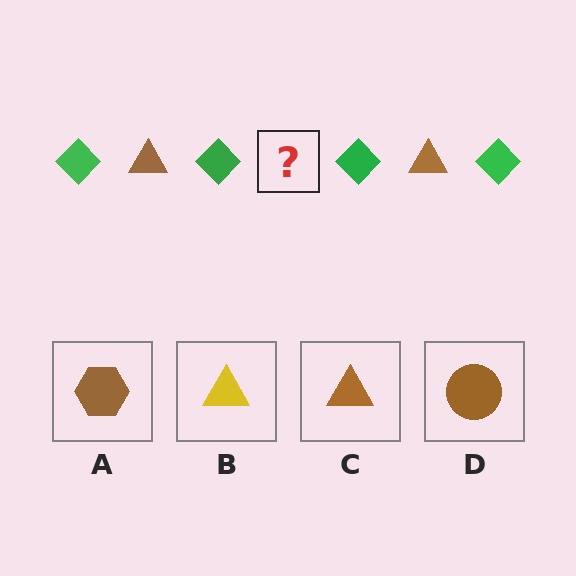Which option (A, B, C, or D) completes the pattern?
C.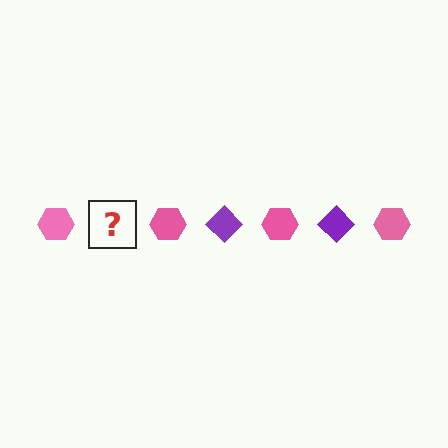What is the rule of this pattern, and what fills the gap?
The rule is that the pattern alternates between pink hexagon and purple diamond. The gap should be filled with a purple diamond.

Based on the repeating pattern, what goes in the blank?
The blank should be a purple diamond.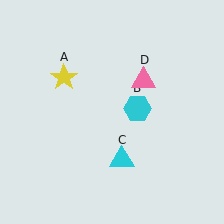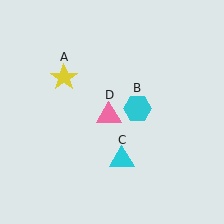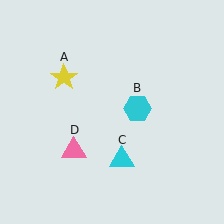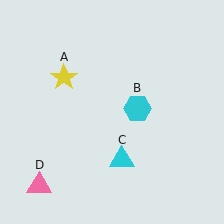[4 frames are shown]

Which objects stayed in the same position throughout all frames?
Yellow star (object A) and cyan hexagon (object B) and cyan triangle (object C) remained stationary.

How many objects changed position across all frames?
1 object changed position: pink triangle (object D).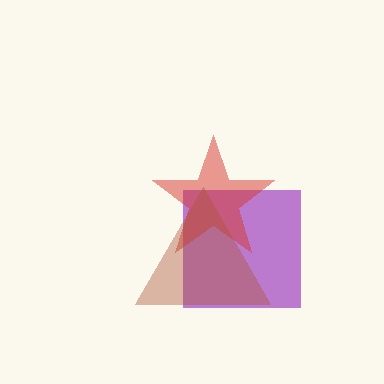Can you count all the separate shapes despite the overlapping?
Yes, there are 3 separate shapes.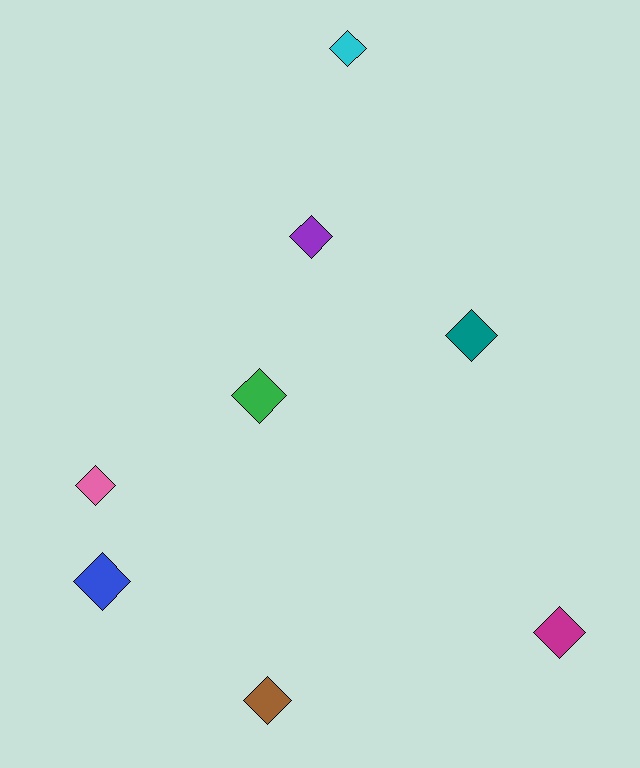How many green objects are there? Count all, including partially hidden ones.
There is 1 green object.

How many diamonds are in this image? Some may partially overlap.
There are 8 diamonds.